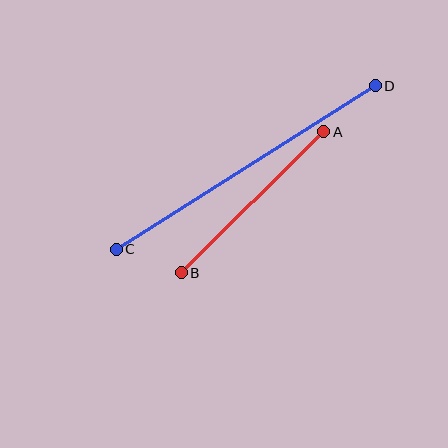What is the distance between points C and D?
The distance is approximately 306 pixels.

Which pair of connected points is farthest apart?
Points C and D are farthest apart.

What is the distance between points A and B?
The distance is approximately 201 pixels.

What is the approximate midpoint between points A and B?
The midpoint is at approximately (253, 202) pixels.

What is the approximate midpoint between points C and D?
The midpoint is at approximately (246, 167) pixels.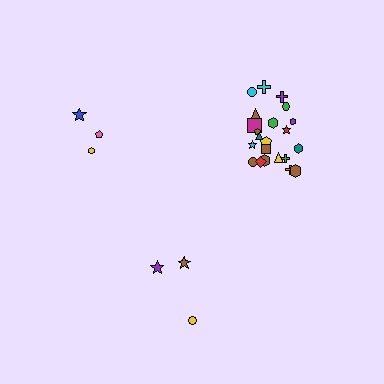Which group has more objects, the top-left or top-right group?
The top-right group.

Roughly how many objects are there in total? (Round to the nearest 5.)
Roughly 30 objects in total.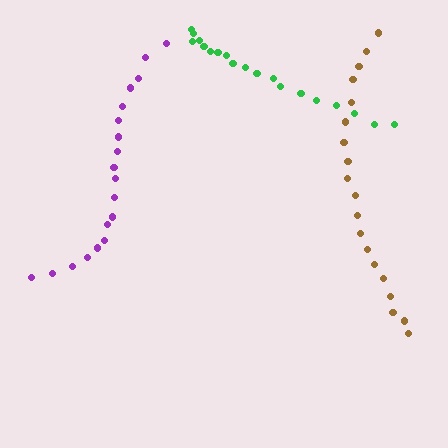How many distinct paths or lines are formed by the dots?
There are 3 distinct paths.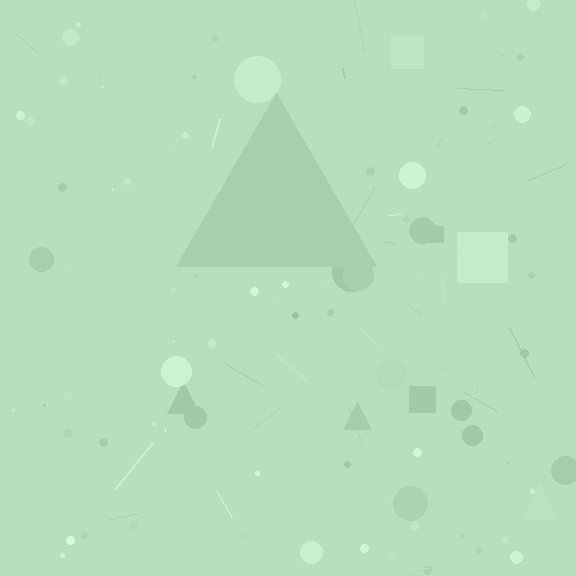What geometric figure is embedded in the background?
A triangle is embedded in the background.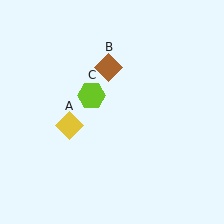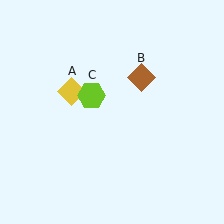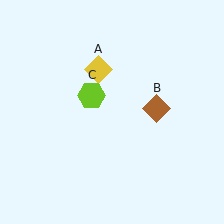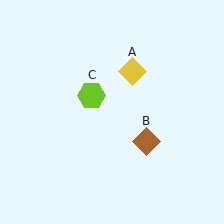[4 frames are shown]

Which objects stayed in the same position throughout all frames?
Lime hexagon (object C) remained stationary.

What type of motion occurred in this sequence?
The yellow diamond (object A), brown diamond (object B) rotated clockwise around the center of the scene.